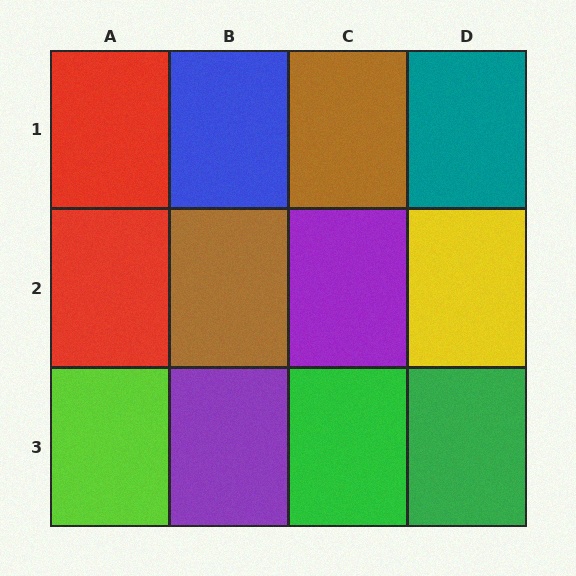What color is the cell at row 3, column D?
Green.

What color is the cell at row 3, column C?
Green.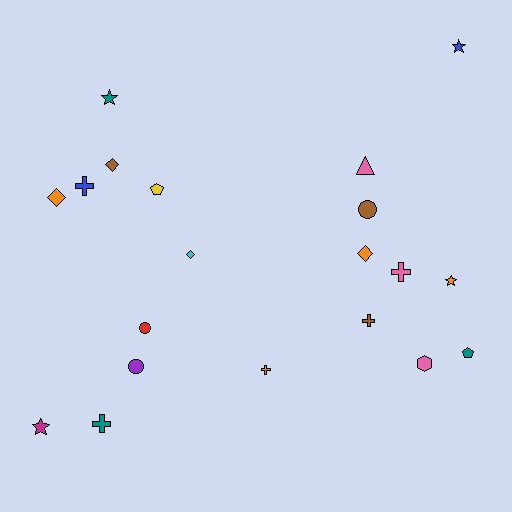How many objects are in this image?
There are 20 objects.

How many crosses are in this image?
There are 5 crosses.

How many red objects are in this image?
There is 1 red object.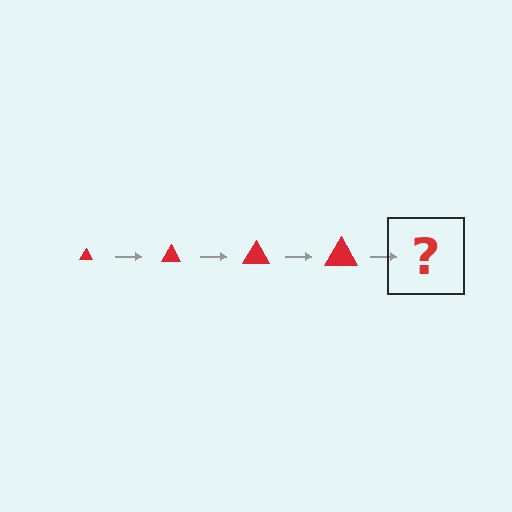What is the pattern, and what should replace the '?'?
The pattern is that the triangle gets progressively larger each step. The '?' should be a red triangle, larger than the previous one.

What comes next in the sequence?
The next element should be a red triangle, larger than the previous one.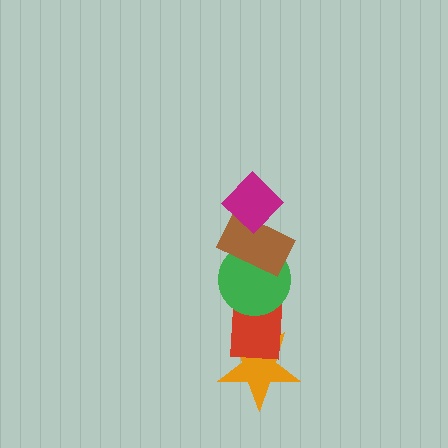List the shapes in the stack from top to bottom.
From top to bottom: the magenta diamond, the brown rectangle, the green circle, the red rectangle, the orange star.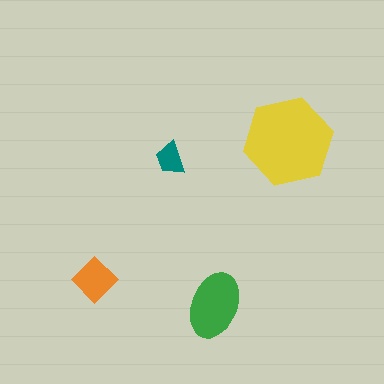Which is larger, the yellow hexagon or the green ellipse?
The yellow hexagon.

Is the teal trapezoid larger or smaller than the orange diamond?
Smaller.